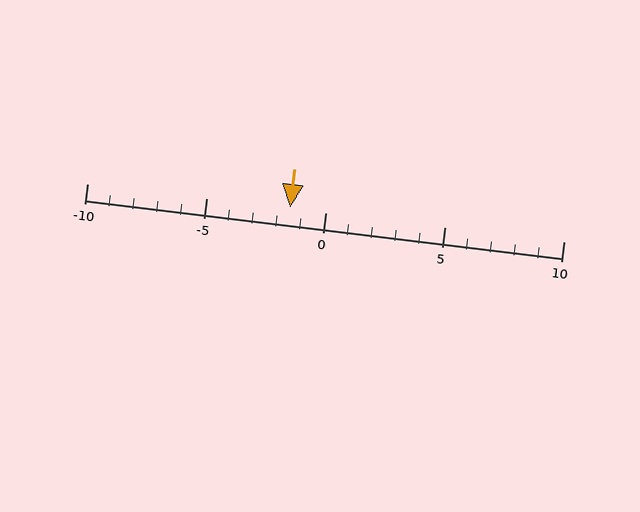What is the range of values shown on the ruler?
The ruler shows values from -10 to 10.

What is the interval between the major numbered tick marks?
The major tick marks are spaced 5 units apart.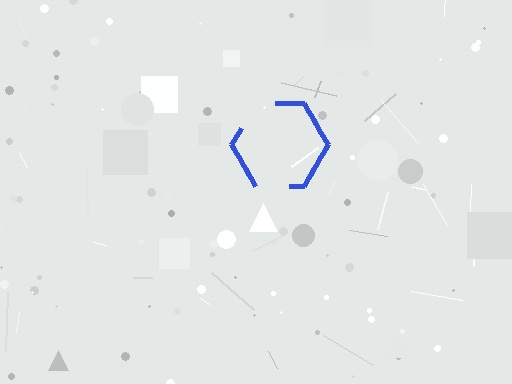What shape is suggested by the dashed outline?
The dashed outline suggests a hexagon.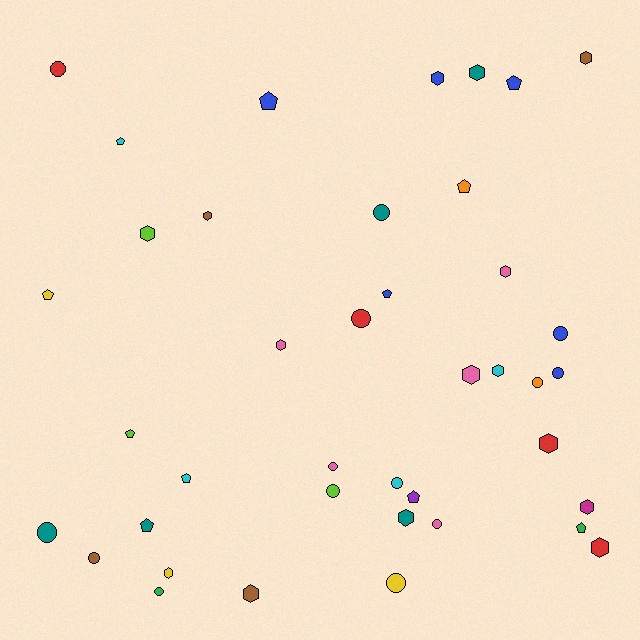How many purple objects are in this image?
There is 1 purple object.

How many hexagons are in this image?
There are 15 hexagons.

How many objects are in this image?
There are 40 objects.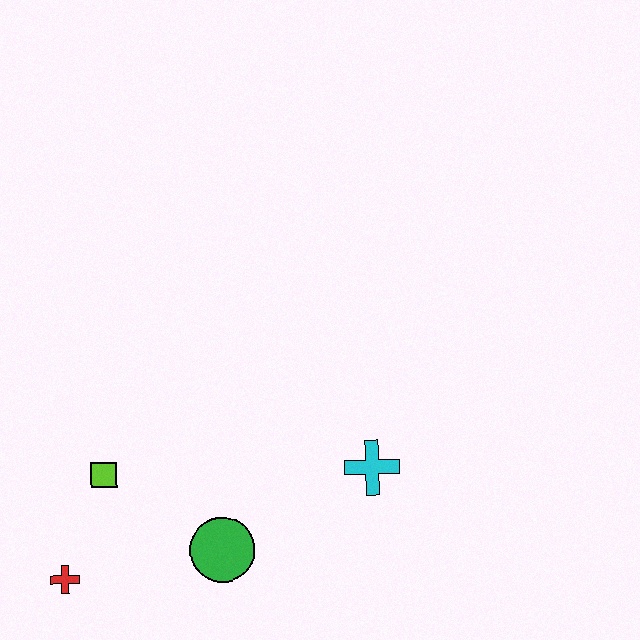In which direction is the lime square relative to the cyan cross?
The lime square is to the left of the cyan cross.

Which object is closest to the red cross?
The lime square is closest to the red cross.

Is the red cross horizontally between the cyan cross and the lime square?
No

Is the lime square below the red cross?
No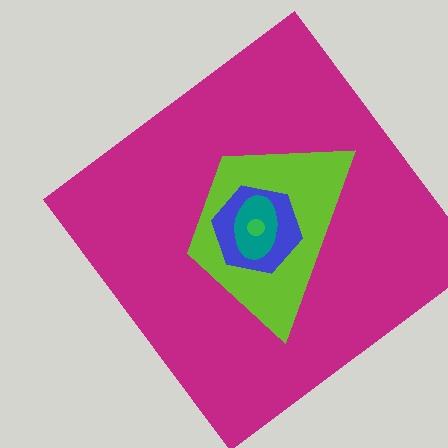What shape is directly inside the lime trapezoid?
The blue hexagon.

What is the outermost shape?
The magenta diamond.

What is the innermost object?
The green circle.